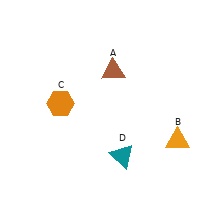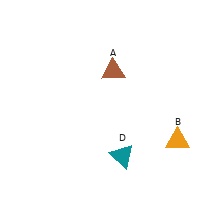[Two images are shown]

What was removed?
The orange hexagon (C) was removed in Image 2.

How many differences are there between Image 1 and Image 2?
There is 1 difference between the two images.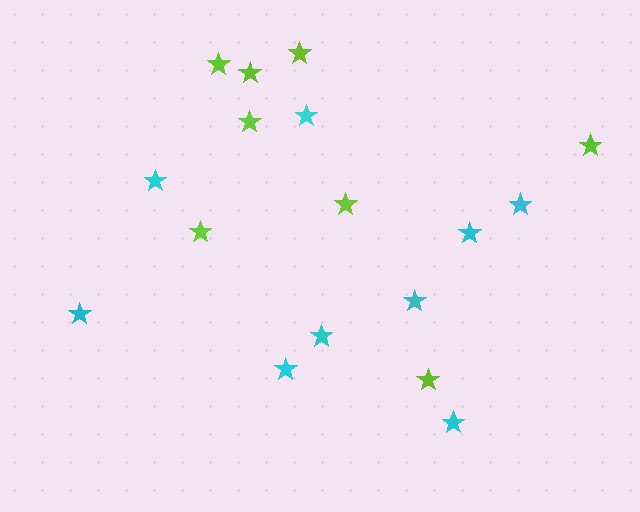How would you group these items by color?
There are 2 groups: one group of cyan stars (9) and one group of lime stars (8).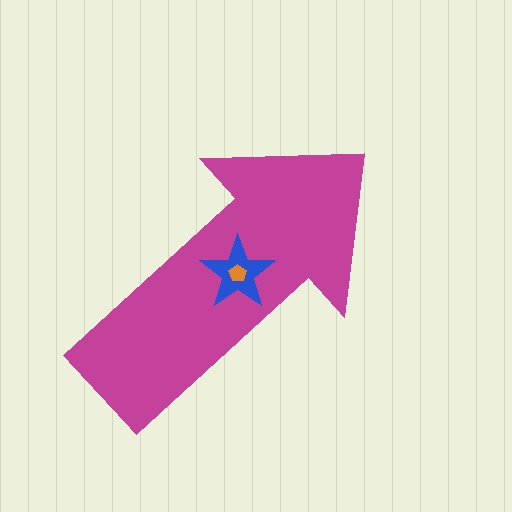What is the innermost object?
The orange pentagon.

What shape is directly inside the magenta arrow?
The blue star.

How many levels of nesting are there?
3.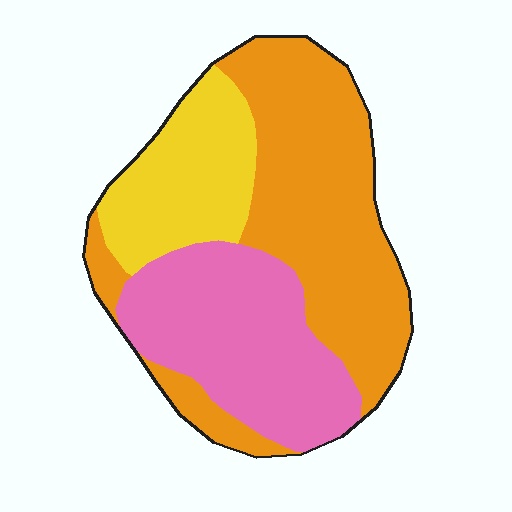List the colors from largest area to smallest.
From largest to smallest: orange, pink, yellow.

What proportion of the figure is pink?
Pink covers about 30% of the figure.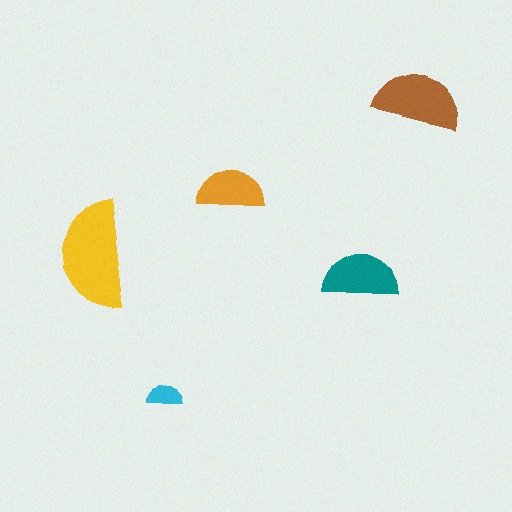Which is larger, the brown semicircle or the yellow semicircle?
The yellow one.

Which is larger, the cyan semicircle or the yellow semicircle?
The yellow one.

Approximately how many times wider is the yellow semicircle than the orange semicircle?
About 1.5 times wider.